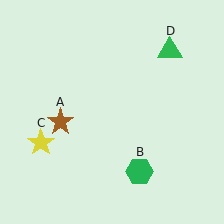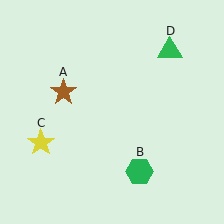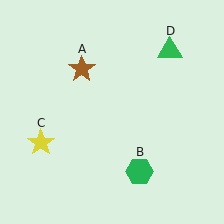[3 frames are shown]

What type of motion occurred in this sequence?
The brown star (object A) rotated clockwise around the center of the scene.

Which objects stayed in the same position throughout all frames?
Green hexagon (object B) and yellow star (object C) and green triangle (object D) remained stationary.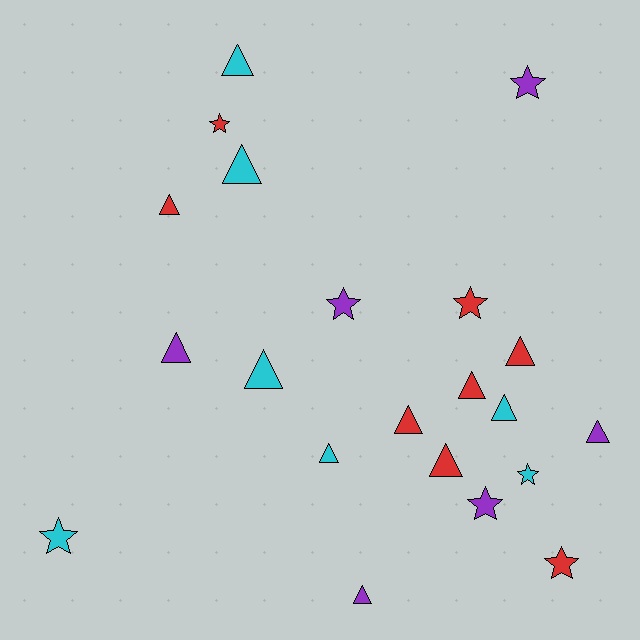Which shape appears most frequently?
Triangle, with 13 objects.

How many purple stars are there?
There are 3 purple stars.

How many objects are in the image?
There are 21 objects.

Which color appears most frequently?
Red, with 8 objects.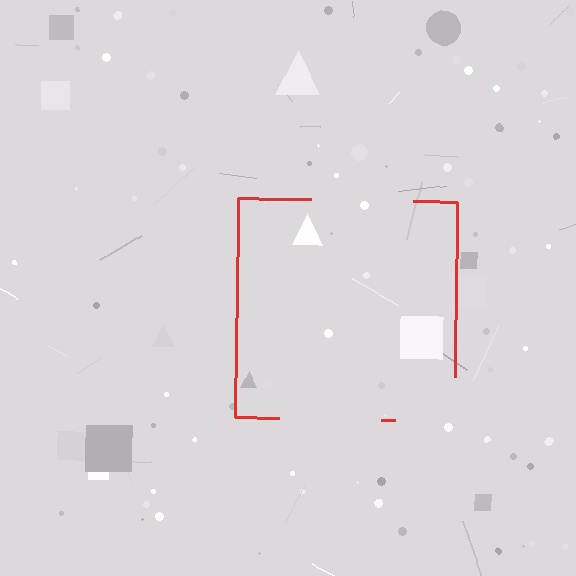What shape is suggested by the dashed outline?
The dashed outline suggests a square.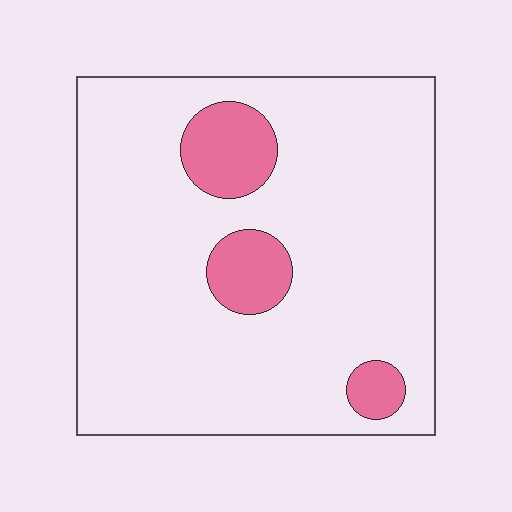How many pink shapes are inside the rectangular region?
3.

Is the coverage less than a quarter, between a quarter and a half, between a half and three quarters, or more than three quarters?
Less than a quarter.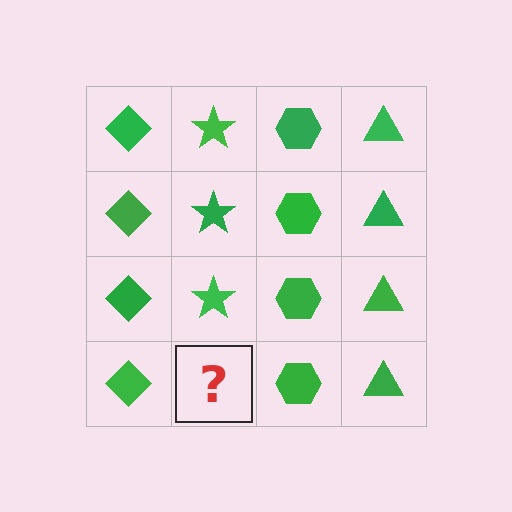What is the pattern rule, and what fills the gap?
The rule is that each column has a consistent shape. The gap should be filled with a green star.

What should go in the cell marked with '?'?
The missing cell should contain a green star.